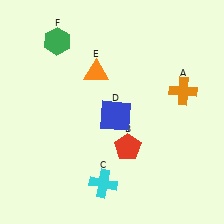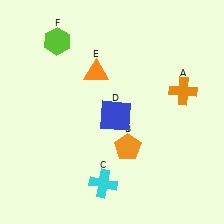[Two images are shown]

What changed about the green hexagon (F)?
In Image 1, F is green. In Image 2, it changed to lime.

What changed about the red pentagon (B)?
In Image 1, B is red. In Image 2, it changed to orange.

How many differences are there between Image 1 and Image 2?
There are 2 differences between the two images.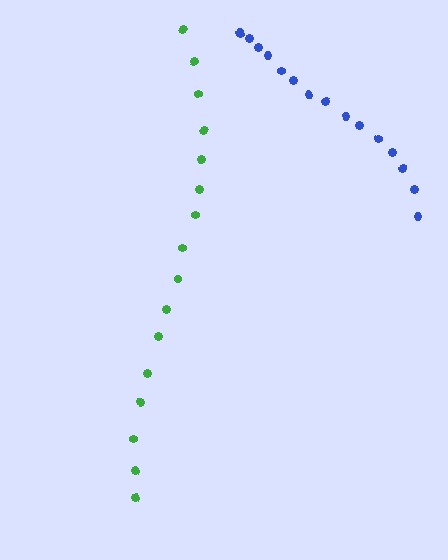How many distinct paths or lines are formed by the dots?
There are 2 distinct paths.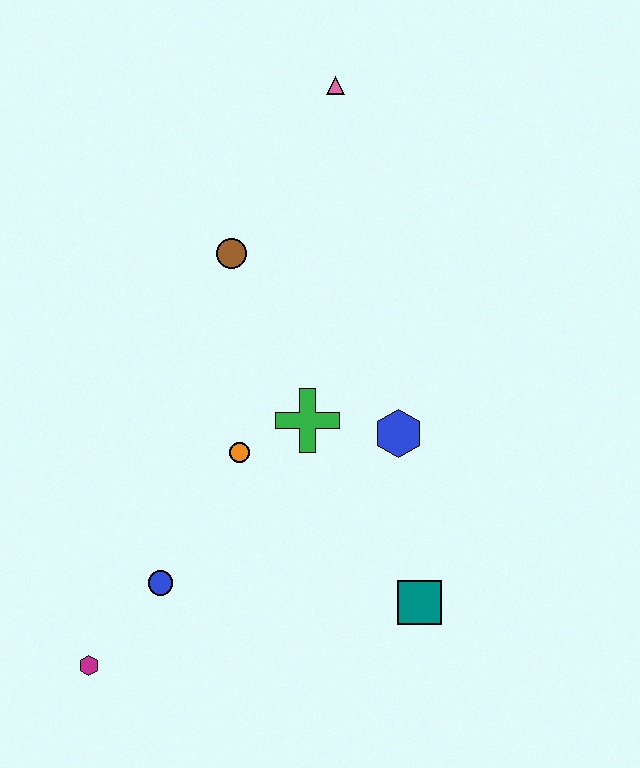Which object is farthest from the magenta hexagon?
The pink triangle is farthest from the magenta hexagon.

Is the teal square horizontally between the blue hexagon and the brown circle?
No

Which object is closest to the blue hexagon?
The green cross is closest to the blue hexagon.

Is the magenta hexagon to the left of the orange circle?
Yes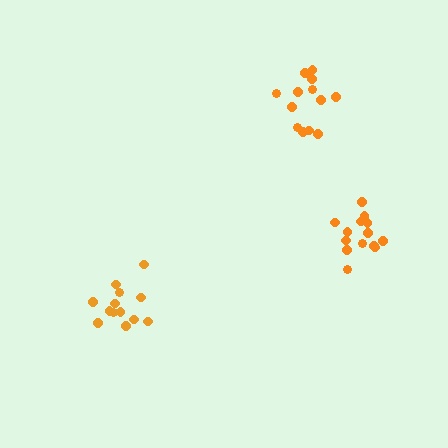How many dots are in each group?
Group 1: 14 dots, Group 2: 13 dots, Group 3: 13 dots (40 total).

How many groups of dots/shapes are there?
There are 3 groups.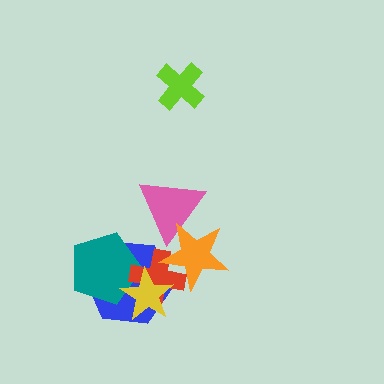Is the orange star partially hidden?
No, no other shape covers it.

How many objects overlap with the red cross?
4 objects overlap with the red cross.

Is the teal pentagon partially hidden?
Yes, it is partially covered by another shape.